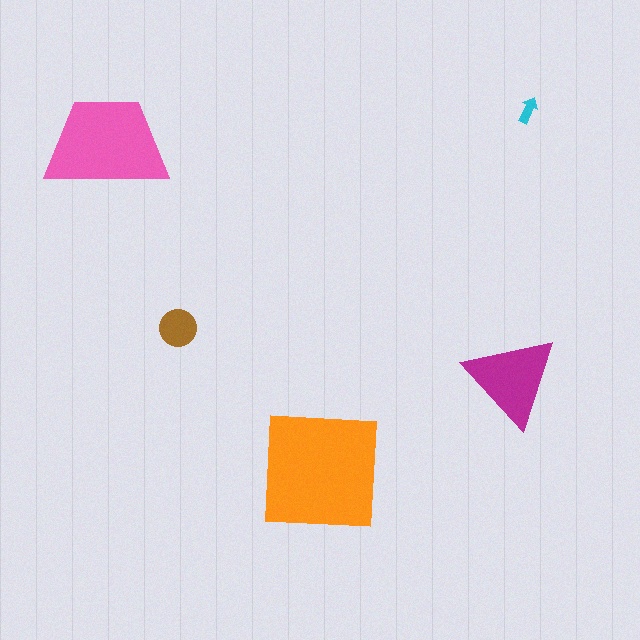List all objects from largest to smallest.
The orange square, the pink trapezoid, the magenta triangle, the brown circle, the cyan arrow.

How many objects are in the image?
There are 5 objects in the image.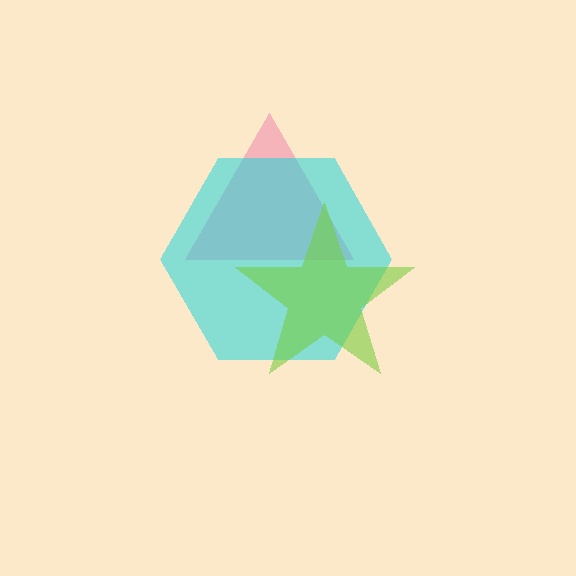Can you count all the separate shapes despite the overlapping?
Yes, there are 3 separate shapes.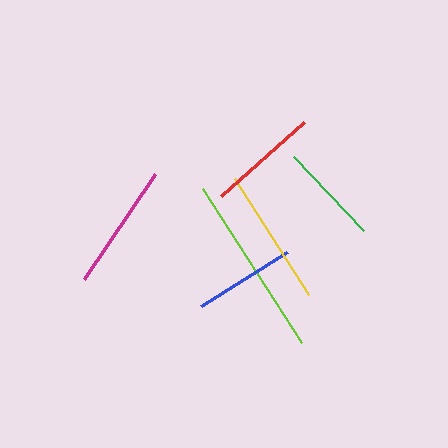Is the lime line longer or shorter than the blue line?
The lime line is longer than the blue line.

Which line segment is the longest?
The lime line is the longest at approximately 183 pixels.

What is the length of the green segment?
The green segment is approximately 102 pixels long.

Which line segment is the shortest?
The blue line is the shortest at approximately 101 pixels.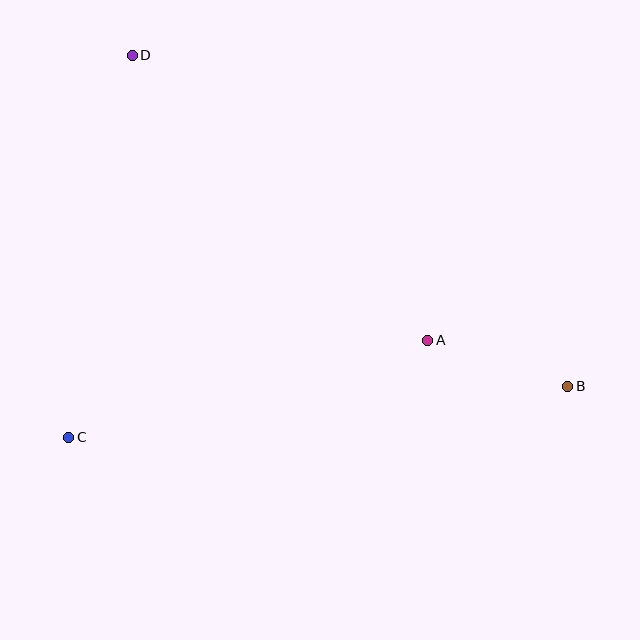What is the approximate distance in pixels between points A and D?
The distance between A and D is approximately 411 pixels.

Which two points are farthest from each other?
Points B and D are farthest from each other.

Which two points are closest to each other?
Points A and B are closest to each other.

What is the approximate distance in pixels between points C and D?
The distance between C and D is approximately 387 pixels.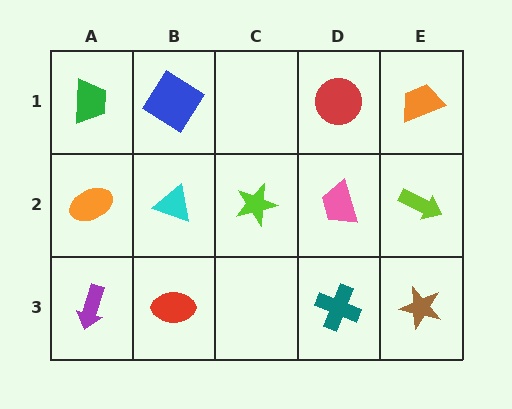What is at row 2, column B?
A cyan triangle.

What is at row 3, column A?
A purple arrow.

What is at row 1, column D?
A red circle.